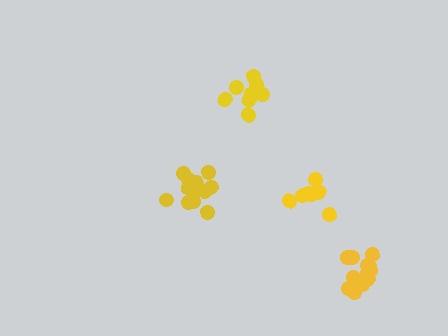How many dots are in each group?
Group 1: 13 dots, Group 2: 7 dots, Group 3: 9 dots, Group 4: 13 dots (42 total).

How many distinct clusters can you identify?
There are 4 distinct clusters.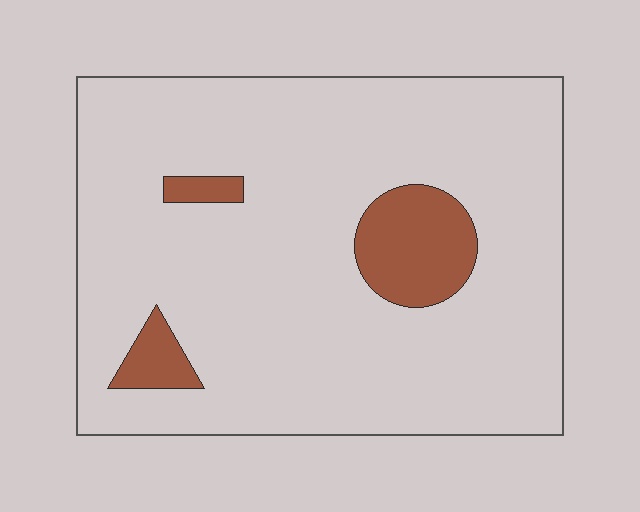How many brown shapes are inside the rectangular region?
3.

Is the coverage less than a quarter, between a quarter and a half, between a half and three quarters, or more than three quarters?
Less than a quarter.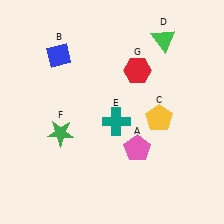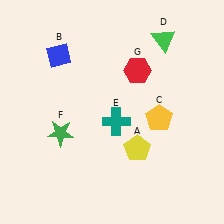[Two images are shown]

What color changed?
The pentagon (A) changed from pink in Image 1 to yellow in Image 2.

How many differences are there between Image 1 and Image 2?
There is 1 difference between the two images.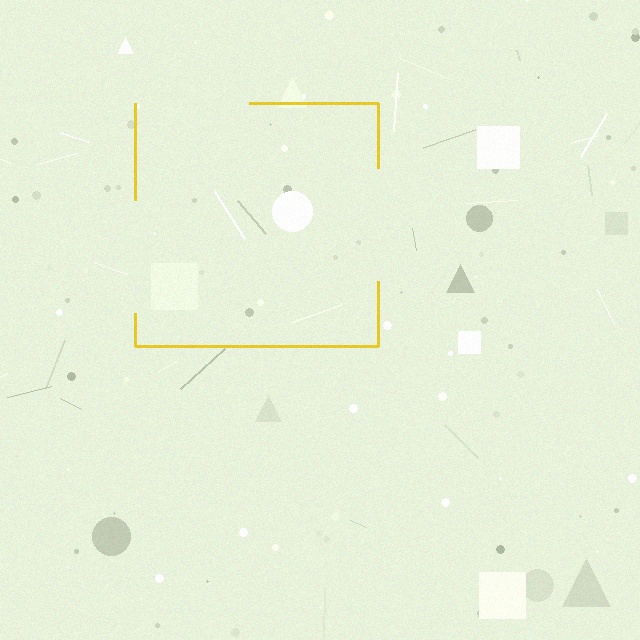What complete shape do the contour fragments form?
The contour fragments form a square.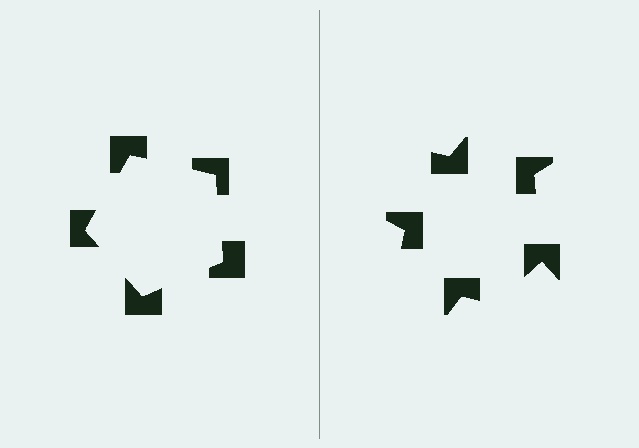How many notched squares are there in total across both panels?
10 — 5 on each side.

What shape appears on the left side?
An illusory pentagon.